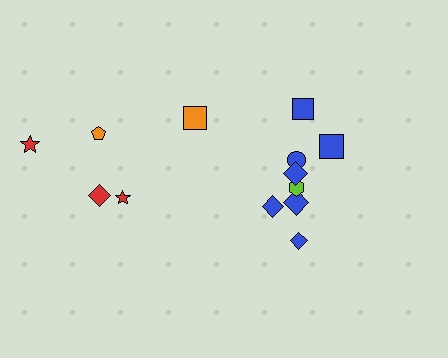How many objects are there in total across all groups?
There are 13 objects.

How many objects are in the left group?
There are 5 objects.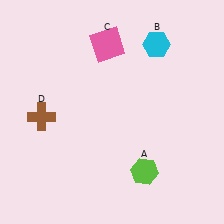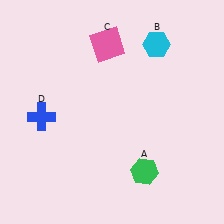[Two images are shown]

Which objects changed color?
A changed from lime to green. D changed from brown to blue.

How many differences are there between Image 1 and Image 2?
There are 2 differences between the two images.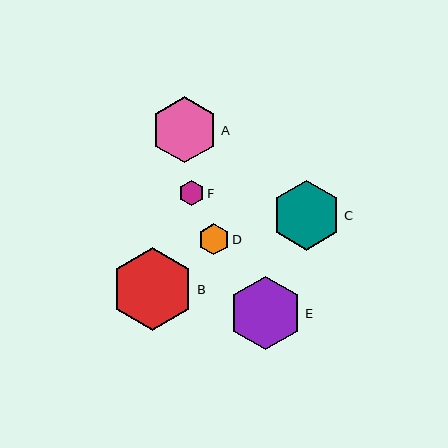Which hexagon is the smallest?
Hexagon F is the smallest with a size of approximately 25 pixels.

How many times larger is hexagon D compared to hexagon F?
Hexagon D is approximately 1.2 times the size of hexagon F.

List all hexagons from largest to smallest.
From largest to smallest: B, E, C, A, D, F.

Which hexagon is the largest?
Hexagon B is the largest with a size of approximately 83 pixels.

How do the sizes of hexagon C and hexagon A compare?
Hexagon C and hexagon A are approximately the same size.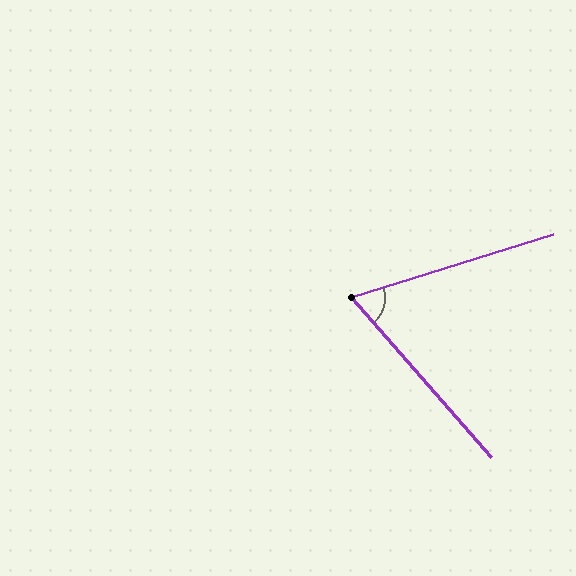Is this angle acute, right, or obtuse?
It is acute.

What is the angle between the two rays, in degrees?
Approximately 66 degrees.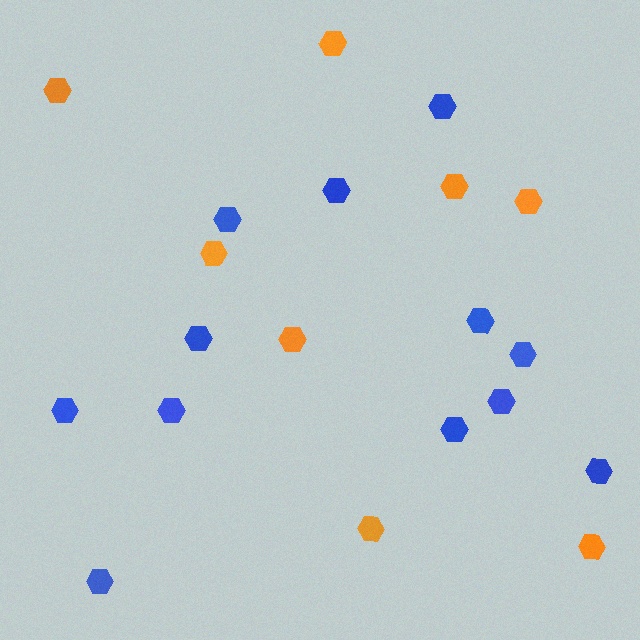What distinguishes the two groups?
There are 2 groups: one group of orange hexagons (8) and one group of blue hexagons (12).